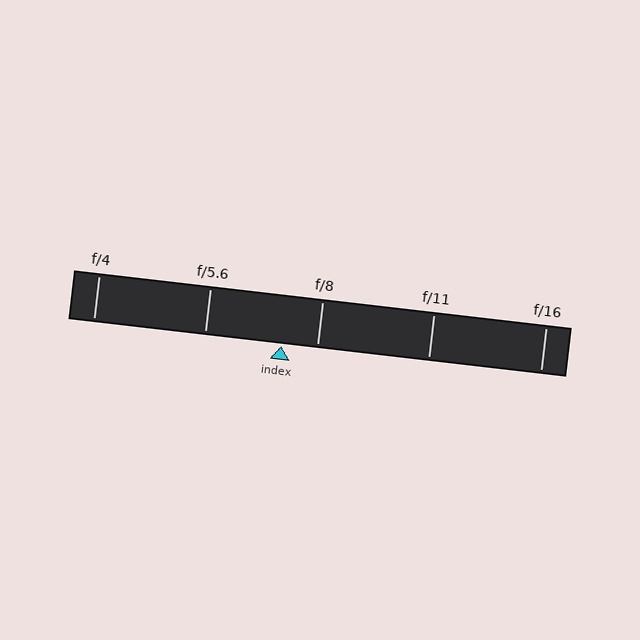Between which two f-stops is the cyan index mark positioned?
The index mark is between f/5.6 and f/8.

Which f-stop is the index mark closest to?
The index mark is closest to f/8.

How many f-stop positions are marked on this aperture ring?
There are 5 f-stop positions marked.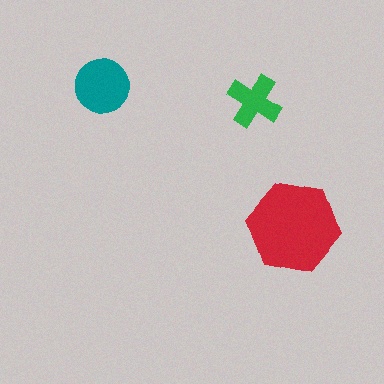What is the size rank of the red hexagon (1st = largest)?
1st.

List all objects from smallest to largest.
The green cross, the teal circle, the red hexagon.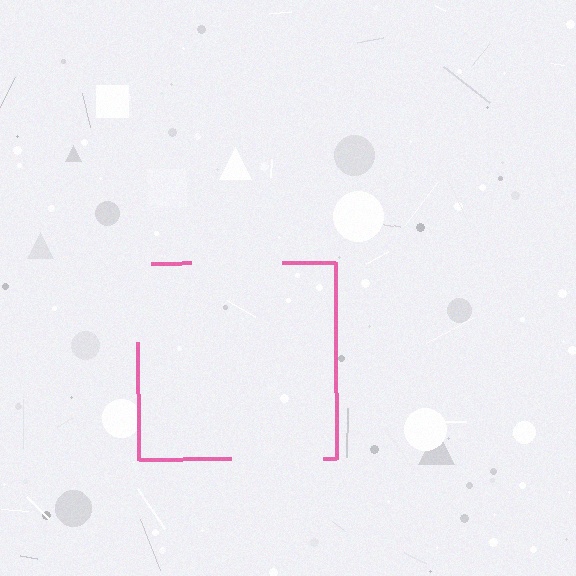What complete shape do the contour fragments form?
The contour fragments form a square.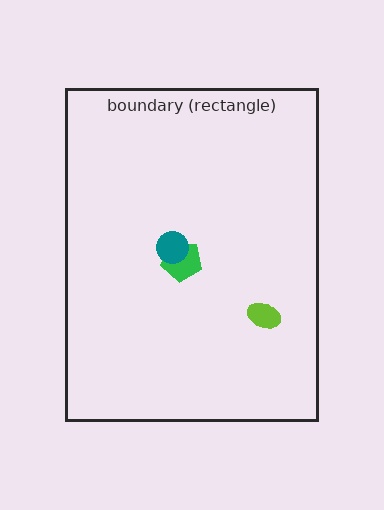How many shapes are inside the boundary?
3 inside, 0 outside.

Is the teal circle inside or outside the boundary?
Inside.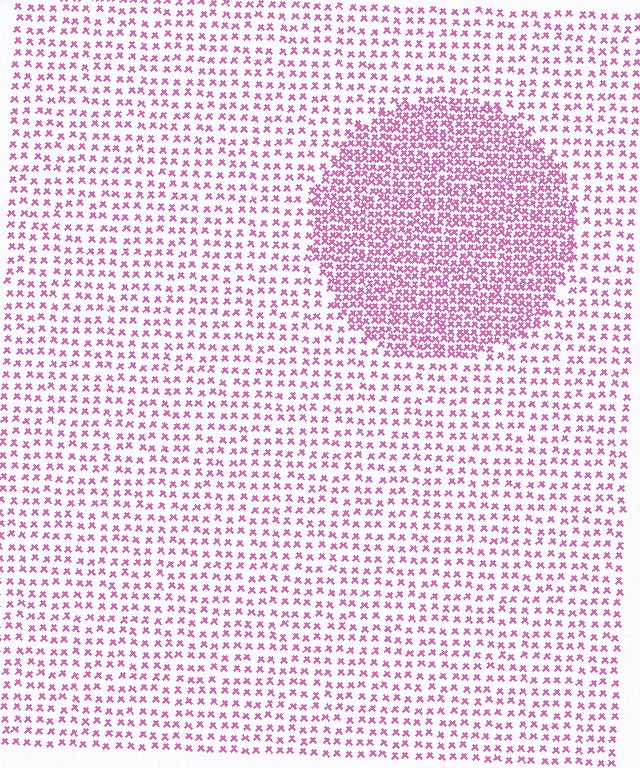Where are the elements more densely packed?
The elements are more densely packed inside the circle boundary.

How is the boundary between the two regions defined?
The boundary is defined by a change in element density (approximately 2.2x ratio). All elements are the same color, size, and shape.